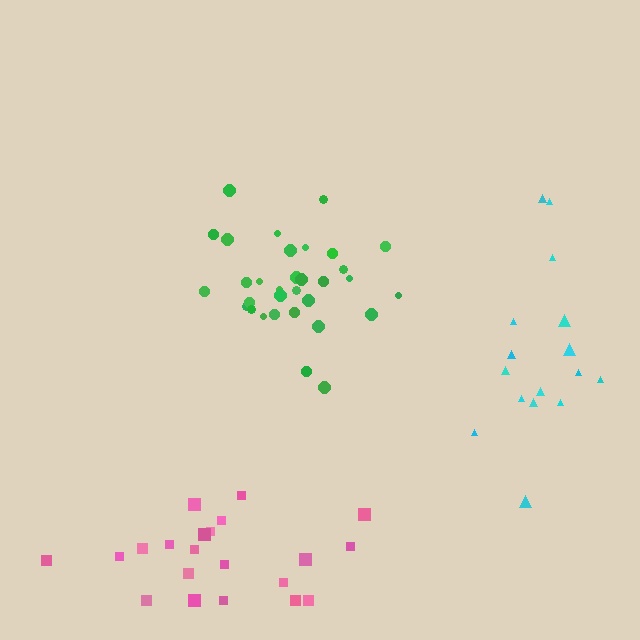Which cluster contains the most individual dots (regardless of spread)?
Green (32).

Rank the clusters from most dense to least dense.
green, pink, cyan.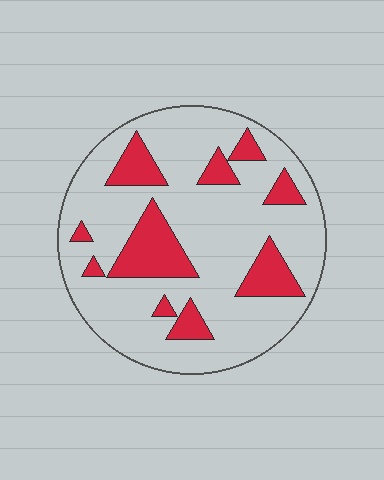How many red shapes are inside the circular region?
10.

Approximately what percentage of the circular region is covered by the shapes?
Approximately 20%.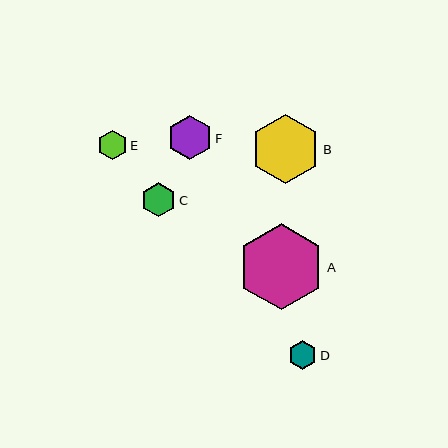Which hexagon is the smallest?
Hexagon D is the smallest with a size of approximately 29 pixels.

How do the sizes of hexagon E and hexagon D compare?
Hexagon E and hexagon D are approximately the same size.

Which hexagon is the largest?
Hexagon A is the largest with a size of approximately 86 pixels.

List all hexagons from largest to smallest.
From largest to smallest: A, B, F, C, E, D.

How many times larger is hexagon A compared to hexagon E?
Hexagon A is approximately 2.9 times the size of hexagon E.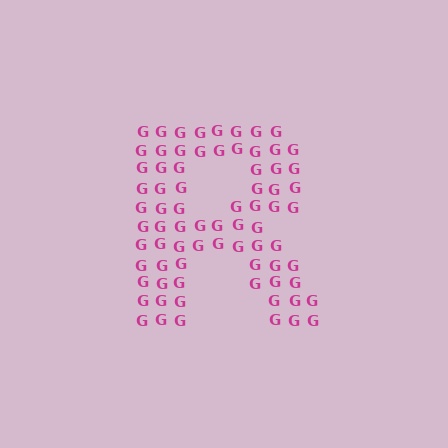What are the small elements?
The small elements are letter G's.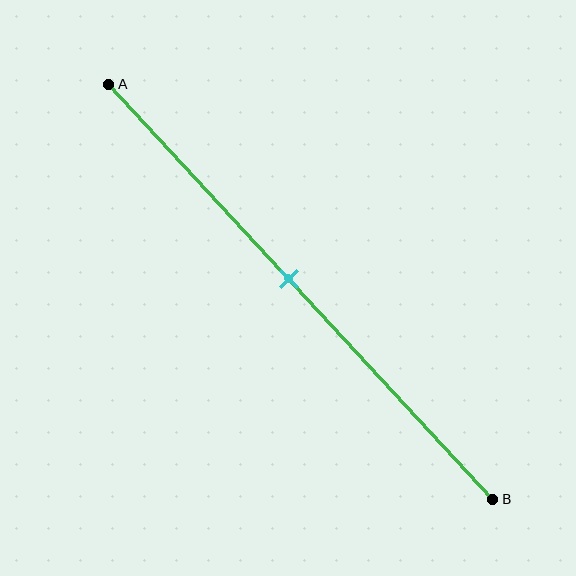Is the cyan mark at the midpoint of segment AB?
No, the mark is at about 45% from A, not at the 50% midpoint.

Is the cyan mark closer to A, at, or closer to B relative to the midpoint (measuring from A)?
The cyan mark is closer to point A than the midpoint of segment AB.